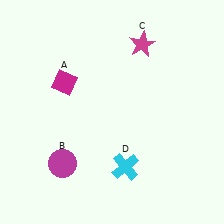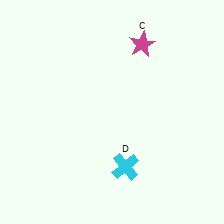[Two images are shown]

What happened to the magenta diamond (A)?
The magenta diamond (A) was removed in Image 2. It was in the top-left area of Image 1.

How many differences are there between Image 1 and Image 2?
There are 2 differences between the two images.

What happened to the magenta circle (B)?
The magenta circle (B) was removed in Image 2. It was in the bottom-left area of Image 1.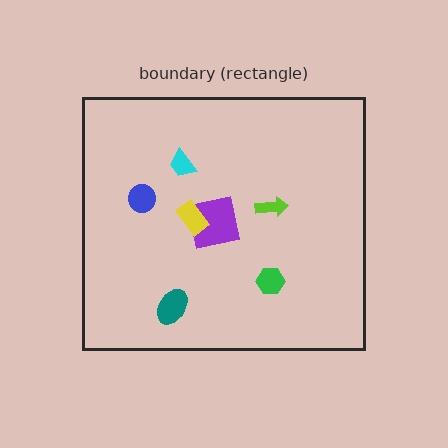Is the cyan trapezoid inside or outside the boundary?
Inside.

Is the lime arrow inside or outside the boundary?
Inside.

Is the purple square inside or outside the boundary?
Inside.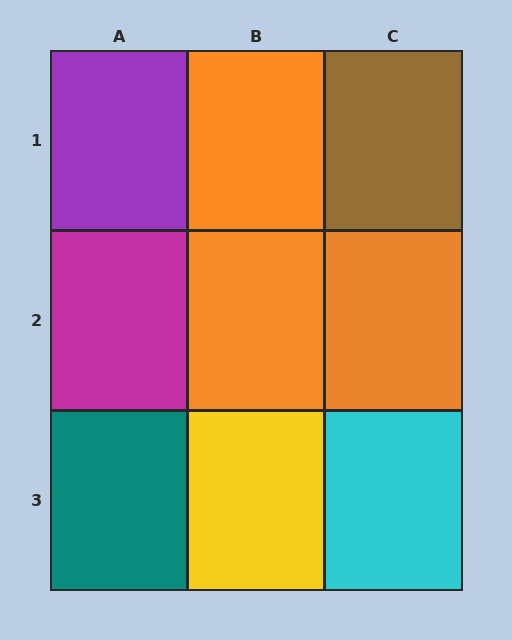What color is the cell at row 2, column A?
Magenta.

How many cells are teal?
1 cell is teal.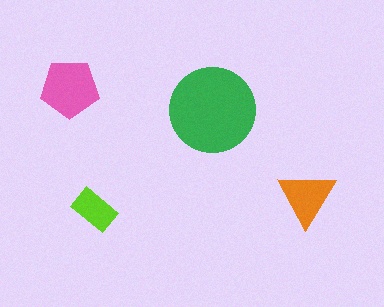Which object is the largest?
The green circle.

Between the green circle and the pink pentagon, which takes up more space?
The green circle.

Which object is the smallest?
The lime rectangle.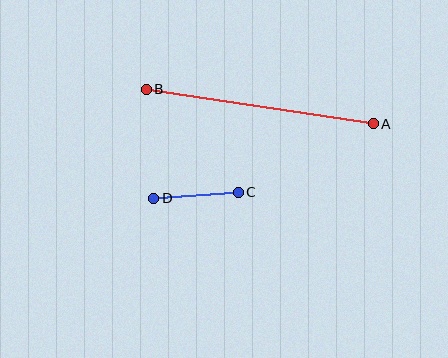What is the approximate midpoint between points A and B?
The midpoint is at approximately (260, 106) pixels.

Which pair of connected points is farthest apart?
Points A and B are farthest apart.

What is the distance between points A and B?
The distance is approximately 230 pixels.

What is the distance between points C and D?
The distance is approximately 85 pixels.